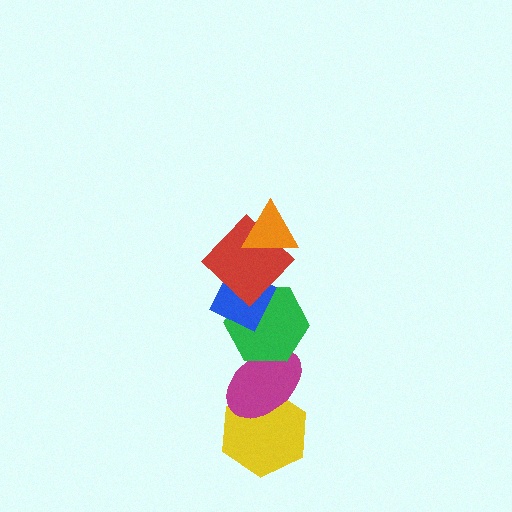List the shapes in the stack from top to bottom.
From top to bottom: the orange triangle, the red diamond, the blue diamond, the green hexagon, the magenta ellipse, the yellow hexagon.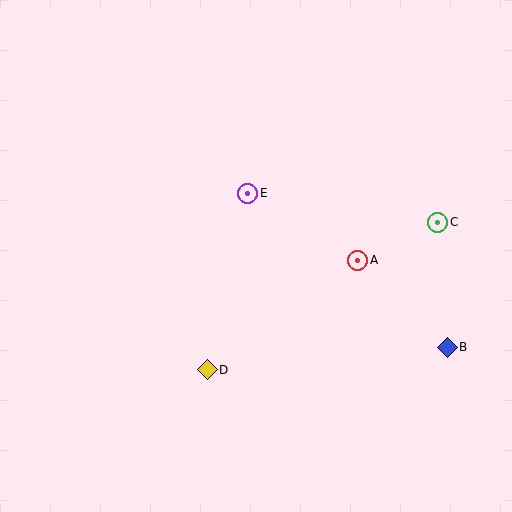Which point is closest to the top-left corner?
Point E is closest to the top-left corner.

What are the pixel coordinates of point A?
Point A is at (358, 260).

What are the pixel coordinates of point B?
Point B is at (447, 347).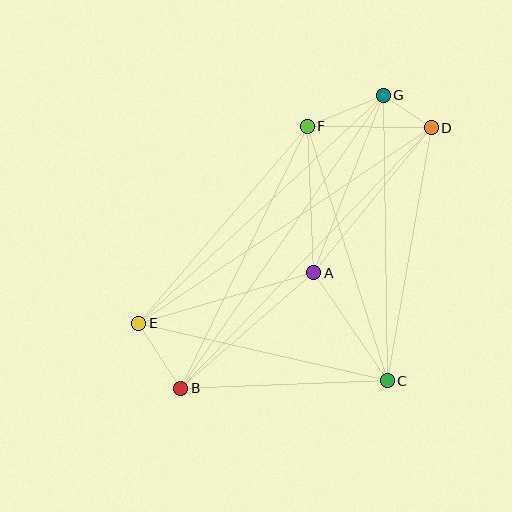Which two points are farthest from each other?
Points B and D are farthest from each other.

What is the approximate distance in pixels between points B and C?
The distance between B and C is approximately 207 pixels.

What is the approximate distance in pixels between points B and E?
The distance between B and E is approximately 77 pixels.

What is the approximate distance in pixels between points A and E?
The distance between A and E is approximately 182 pixels.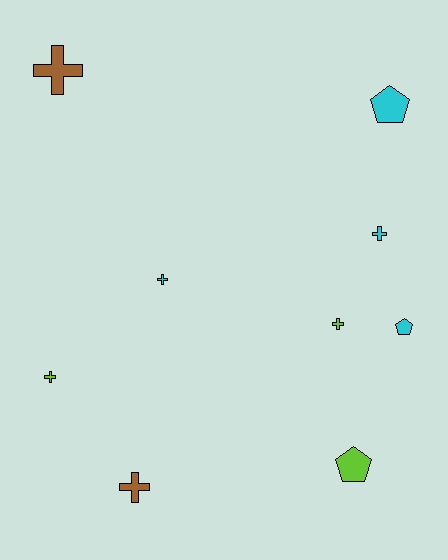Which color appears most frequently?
Cyan, with 4 objects.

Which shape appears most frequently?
Cross, with 6 objects.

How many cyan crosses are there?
There are 2 cyan crosses.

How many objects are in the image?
There are 9 objects.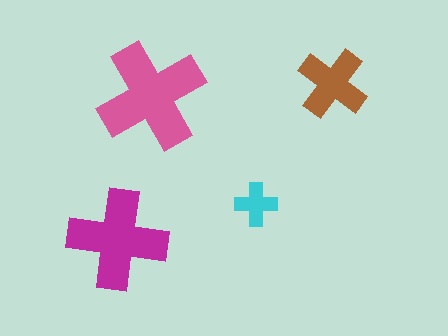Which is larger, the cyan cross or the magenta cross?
The magenta one.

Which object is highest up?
The brown cross is topmost.